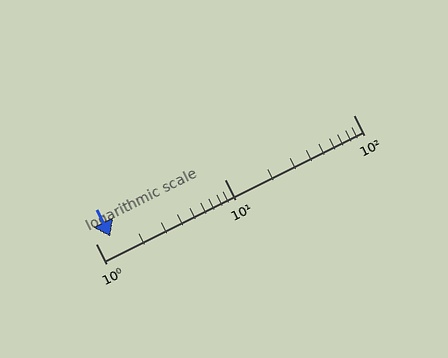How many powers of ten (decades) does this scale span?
The scale spans 2 decades, from 1 to 100.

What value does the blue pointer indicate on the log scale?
The pointer indicates approximately 1.3.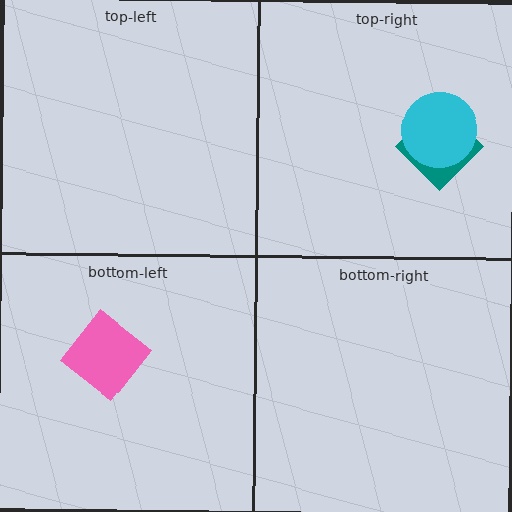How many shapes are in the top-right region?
2.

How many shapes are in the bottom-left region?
1.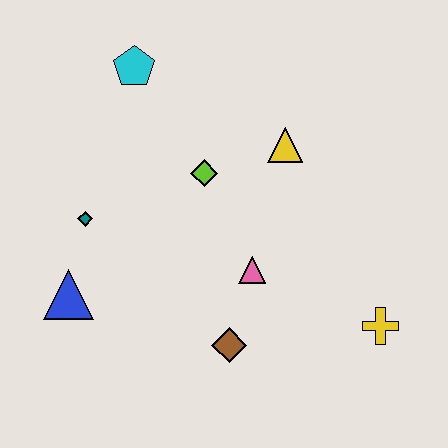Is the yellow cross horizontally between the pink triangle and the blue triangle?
No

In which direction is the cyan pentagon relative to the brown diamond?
The cyan pentagon is above the brown diamond.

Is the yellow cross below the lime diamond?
Yes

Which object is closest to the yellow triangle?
The lime diamond is closest to the yellow triangle.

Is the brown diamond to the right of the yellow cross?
No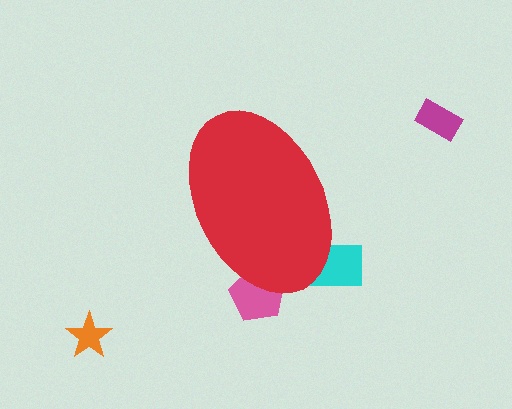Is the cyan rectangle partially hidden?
Yes, the cyan rectangle is partially hidden behind the red ellipse.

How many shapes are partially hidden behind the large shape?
2 shapes are partially hidden.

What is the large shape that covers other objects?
A red ellipse.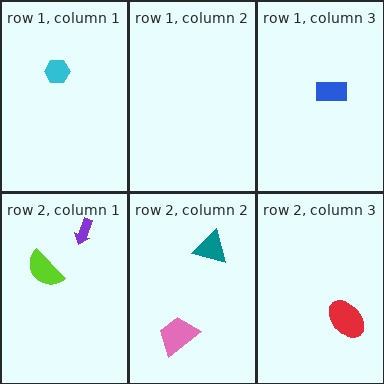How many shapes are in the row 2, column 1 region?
2.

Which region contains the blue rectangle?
The row 1, column 3 region.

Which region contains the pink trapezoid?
The row 2, column 2 region.